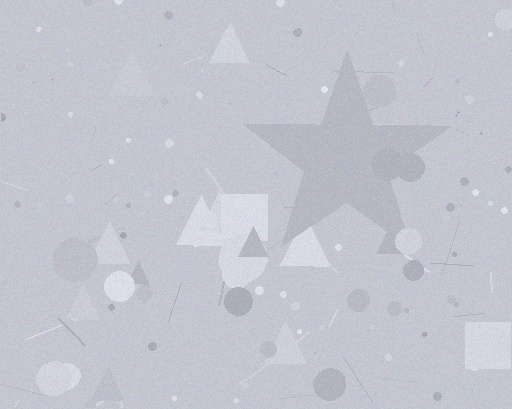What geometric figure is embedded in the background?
A star is embedded in the background.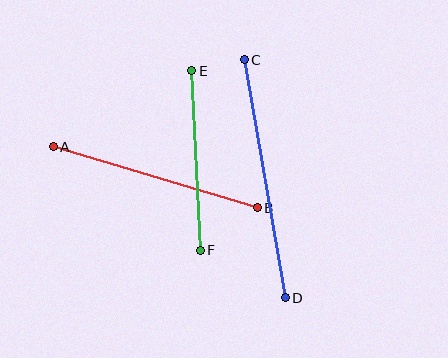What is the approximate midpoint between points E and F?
The midpoint is at approximately (196, 161) pixels.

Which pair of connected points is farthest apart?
Points C and D are farthest apart.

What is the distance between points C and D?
The distance is approximately 242 pixels.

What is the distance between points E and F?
The distance is approximately 180 pixels.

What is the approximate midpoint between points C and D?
The midpoint is at approximately (265, 179) pixels.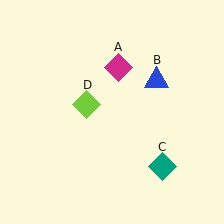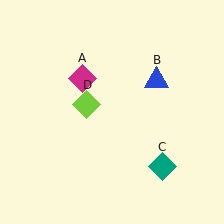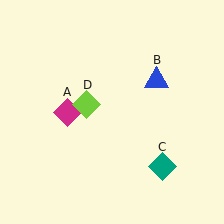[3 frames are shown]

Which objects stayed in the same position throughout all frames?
Blue triangle (object B) and teal diamond (object C) and lime diamond (object D) remained stationary.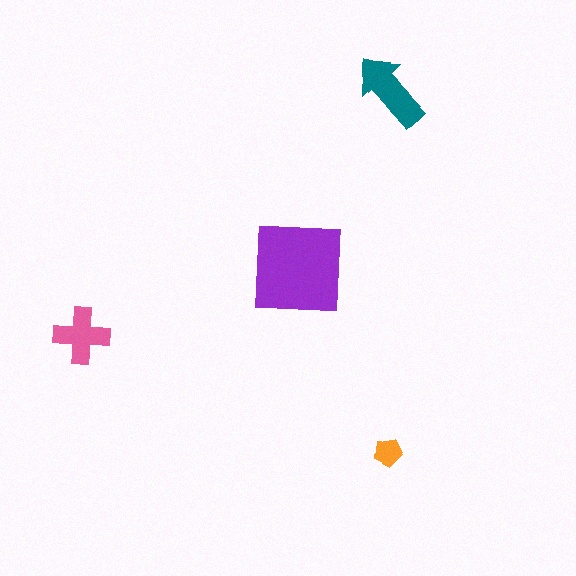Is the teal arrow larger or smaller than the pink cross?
Larger.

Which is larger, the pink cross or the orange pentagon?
The pink cross.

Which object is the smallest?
The orange pentagon.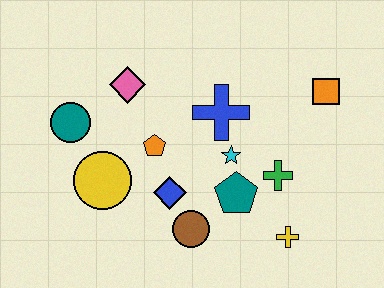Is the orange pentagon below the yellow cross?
No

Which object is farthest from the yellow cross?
The teal circle is farthest from the yellow cross.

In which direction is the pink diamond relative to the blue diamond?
The pink diamond is above the blue diamond.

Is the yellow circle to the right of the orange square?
No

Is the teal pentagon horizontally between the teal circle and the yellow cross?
Yes